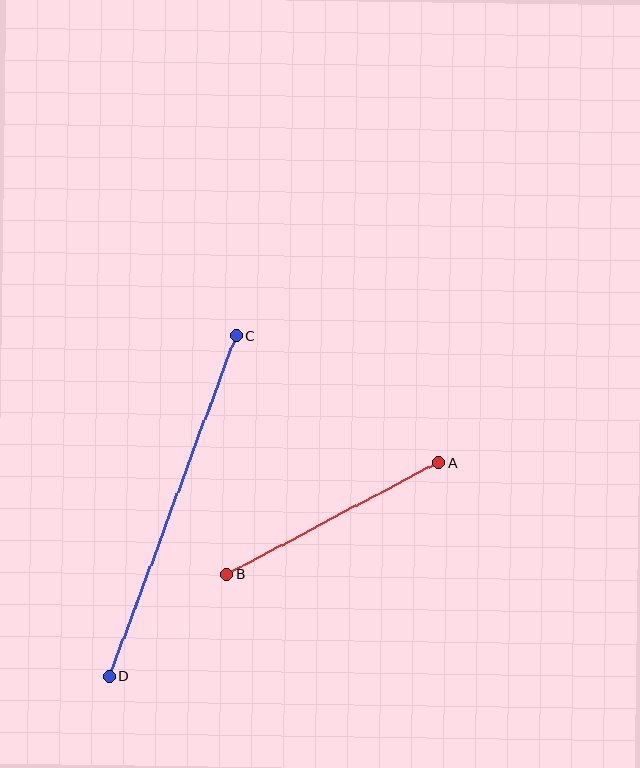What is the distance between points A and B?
The distance is approximately 239 pixels.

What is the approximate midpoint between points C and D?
The midpoint is at approximately (173, 506) pixels.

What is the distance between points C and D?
The distance is approximately 364 pixels.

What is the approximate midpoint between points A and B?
The midpoint is at approximately (333, 518) pixels.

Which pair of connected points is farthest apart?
Points C and D are farthest apart.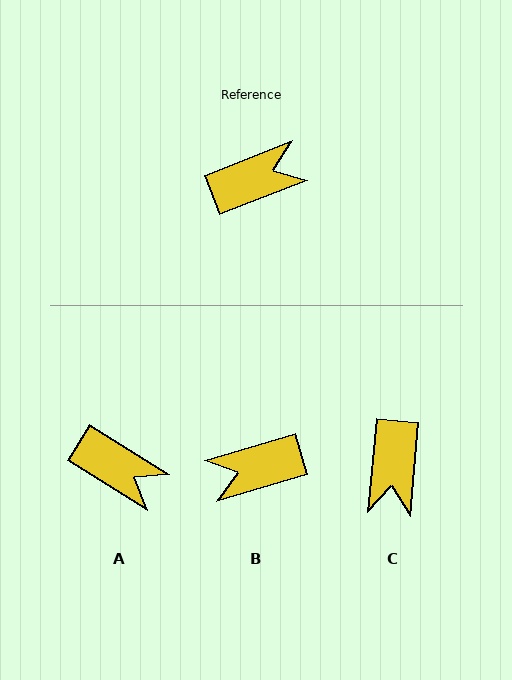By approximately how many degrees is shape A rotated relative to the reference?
Approximately 54 degrees clockwise.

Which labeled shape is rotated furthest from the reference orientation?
B, about 175 degrees away.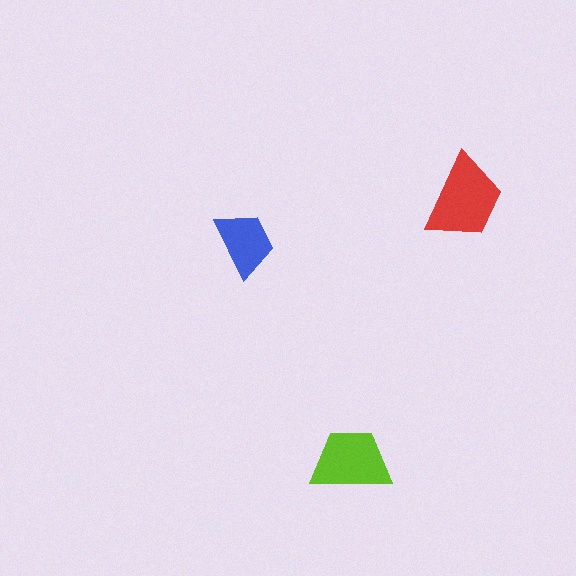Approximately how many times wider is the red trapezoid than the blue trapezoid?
About 1.5 times wider.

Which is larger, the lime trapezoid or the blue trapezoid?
The lime one.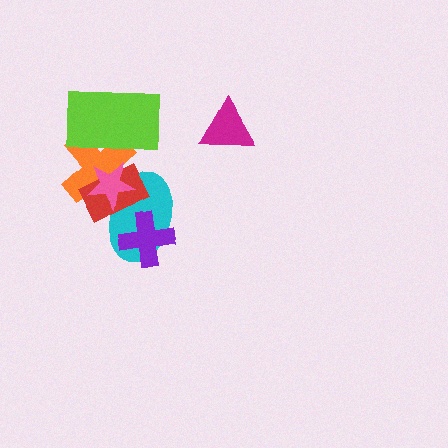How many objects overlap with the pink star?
3 objects overlap with the pink star.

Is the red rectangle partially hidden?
Yes, it is partially covered by another shape.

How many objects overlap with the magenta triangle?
0 objects overlap with the magenta triangle.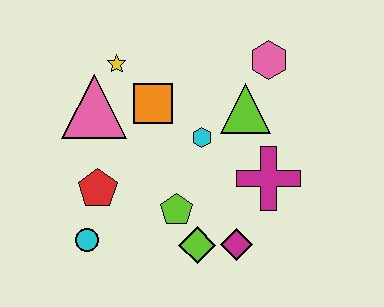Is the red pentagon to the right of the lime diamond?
No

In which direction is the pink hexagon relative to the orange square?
The pink hexagon is to the right of the orange square.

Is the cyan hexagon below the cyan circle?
No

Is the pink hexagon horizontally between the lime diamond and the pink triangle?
No